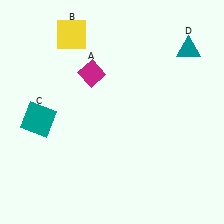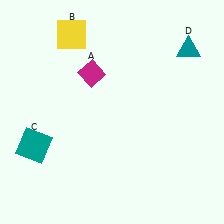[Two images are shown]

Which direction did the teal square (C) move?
The teal square (C) moved down.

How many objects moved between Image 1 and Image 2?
1 object moved between the two images.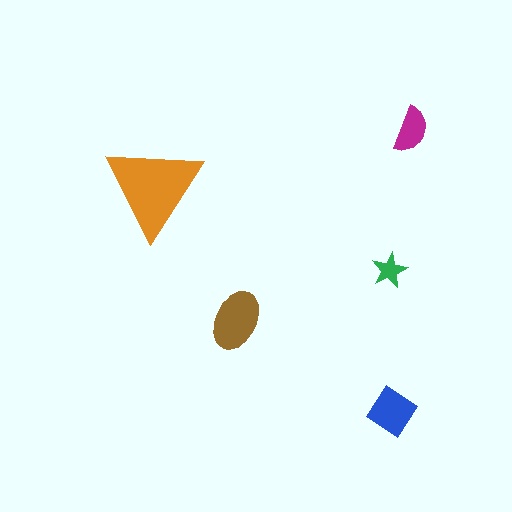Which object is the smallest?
The green star.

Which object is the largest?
The orange triangle.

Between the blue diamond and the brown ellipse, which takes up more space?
The brown ellipse.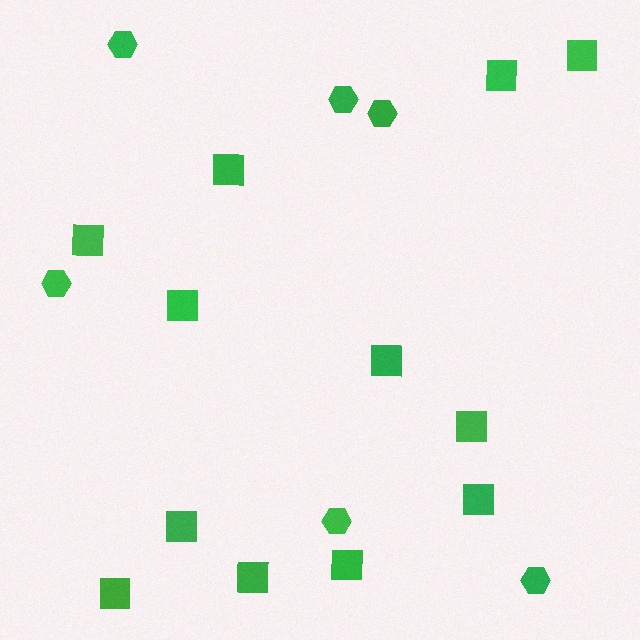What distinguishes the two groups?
There are 2 groups: one group of hexagons (6) and one group of squares (12).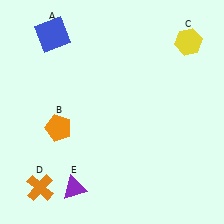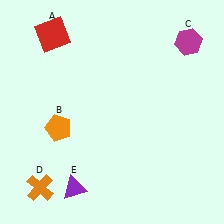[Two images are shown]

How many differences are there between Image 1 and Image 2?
There are 2 differences between the two images.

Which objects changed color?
A changed from blue to red. C changed from yellow to magenta.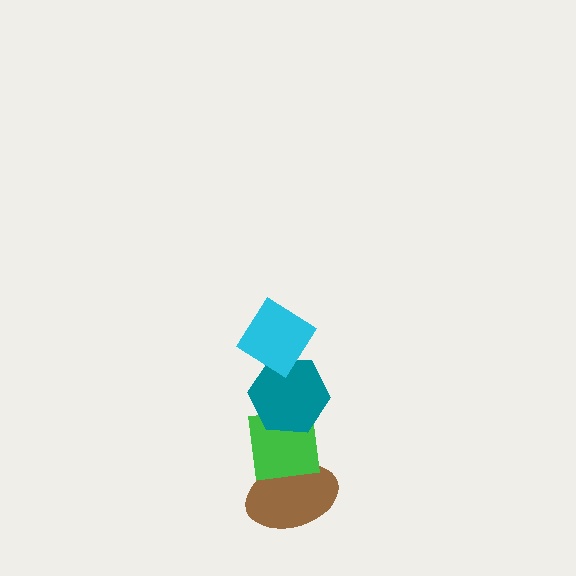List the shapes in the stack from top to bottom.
From top to bottom: the cyan diamond, the teal hexagon, the green square, the brown ellipse.